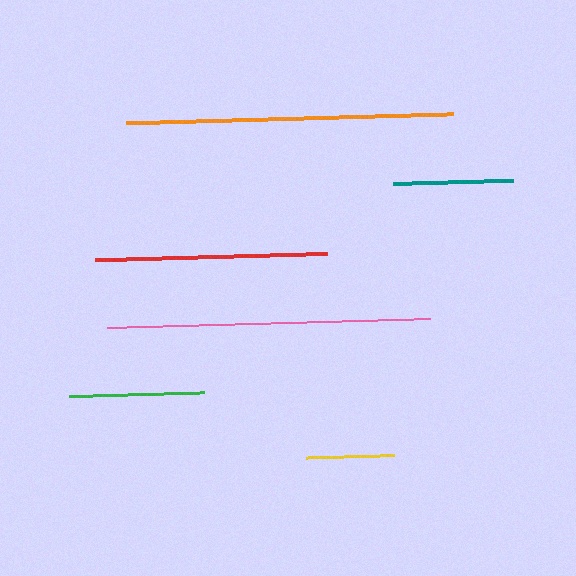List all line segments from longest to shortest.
From longest to shortest: orange, pink, red, green, teal, yellow.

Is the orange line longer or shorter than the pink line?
The orange line is longer than the pink line.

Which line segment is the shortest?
The yellow line is the shortest at approximately 88 pixels.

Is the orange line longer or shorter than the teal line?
The orange line is longer than the teal line.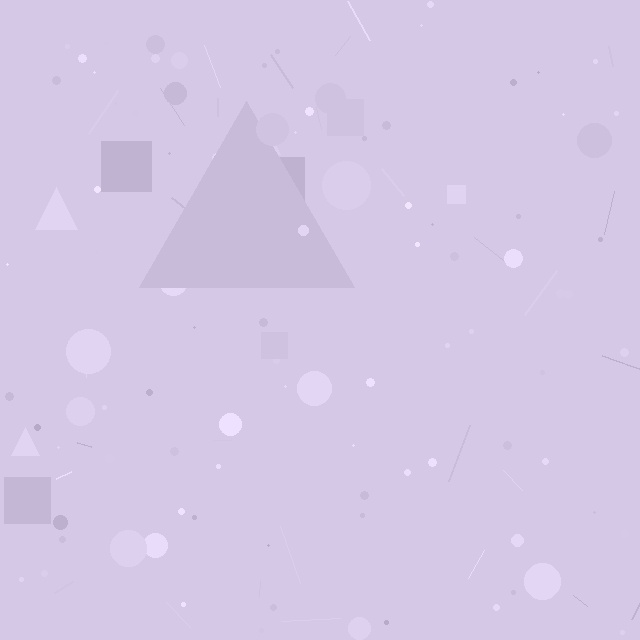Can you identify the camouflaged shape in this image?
The camouflaged shape is a triangle.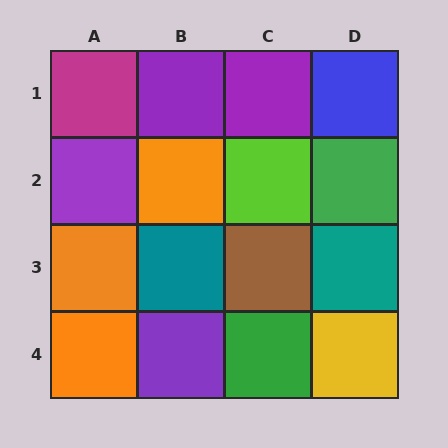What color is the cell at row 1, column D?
Blue.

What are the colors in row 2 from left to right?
Purple, orange, lime, green.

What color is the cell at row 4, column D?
Yellow.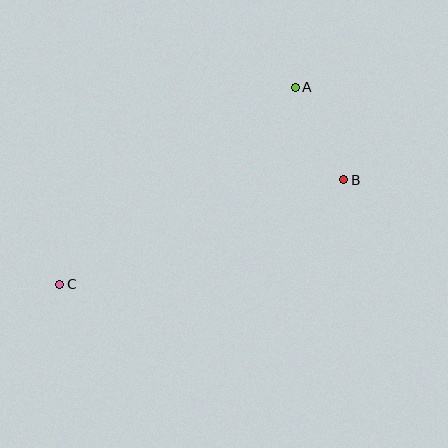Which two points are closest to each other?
Points A and B are closest to each other.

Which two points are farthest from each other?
Points A and C are farthest from each other.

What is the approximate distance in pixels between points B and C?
The distance between B and C is approximately 303 pixels.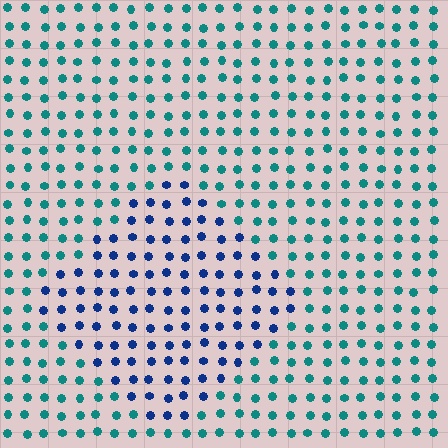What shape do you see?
I see a diamond.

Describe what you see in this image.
The image is filled with small teal elements in a uniform arrangement. A diamond-shaped region is visible where the elements are tinted to a slightly different hue, forming a subtle color boundary.